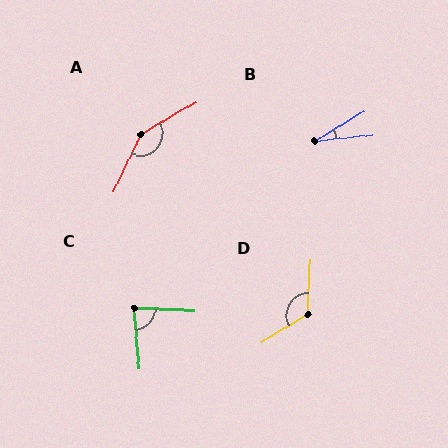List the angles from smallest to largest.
B (25°), C (82°), D (123°), A (146°).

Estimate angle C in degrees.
Approximately 82 degrees.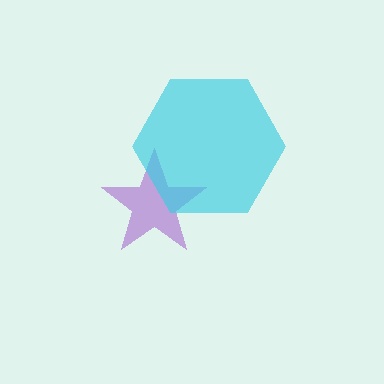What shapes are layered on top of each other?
The layered shapes are: a purple star, a cyan hexagon.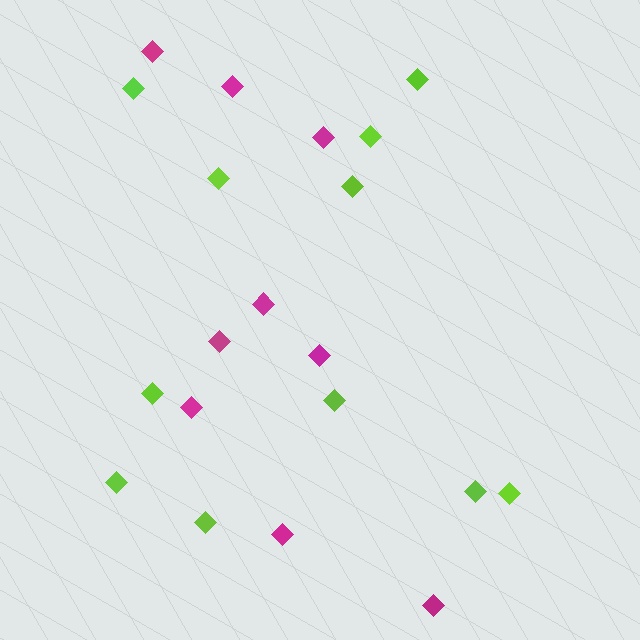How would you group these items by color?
There are 2 groups: one group of magenta diamonds (9) and one group of lime diamonds (11).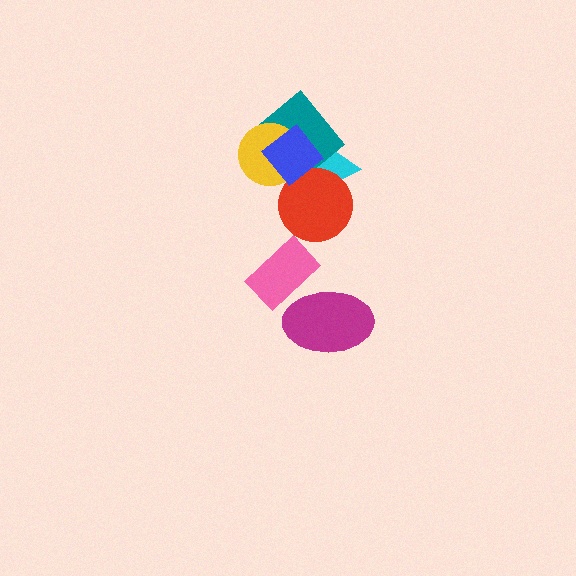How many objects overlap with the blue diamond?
4 objects overlap with the blue diamond.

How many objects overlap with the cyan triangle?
4 objects overlap with the cyan triangle.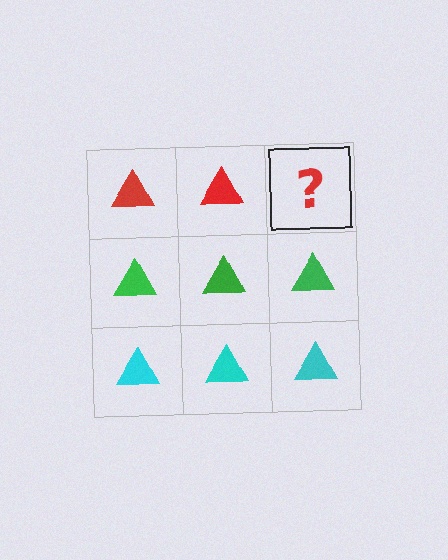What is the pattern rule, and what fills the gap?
The rule is that each row has a consistent color. The gap should be filled with a red triangle.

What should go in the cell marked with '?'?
The missing cell should contain a red triangle.